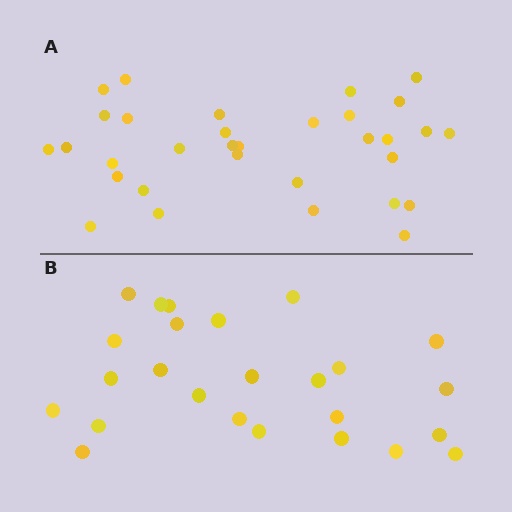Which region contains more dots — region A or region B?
Region A (the top region) has more dots.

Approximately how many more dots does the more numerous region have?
Region A has roughly 8 or so more dots than region B.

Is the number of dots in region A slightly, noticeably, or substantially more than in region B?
Region A has noticeably more, but not dramatically so. The ratio is roughly 1.3 to 1.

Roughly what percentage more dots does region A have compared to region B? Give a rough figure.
About 30% more.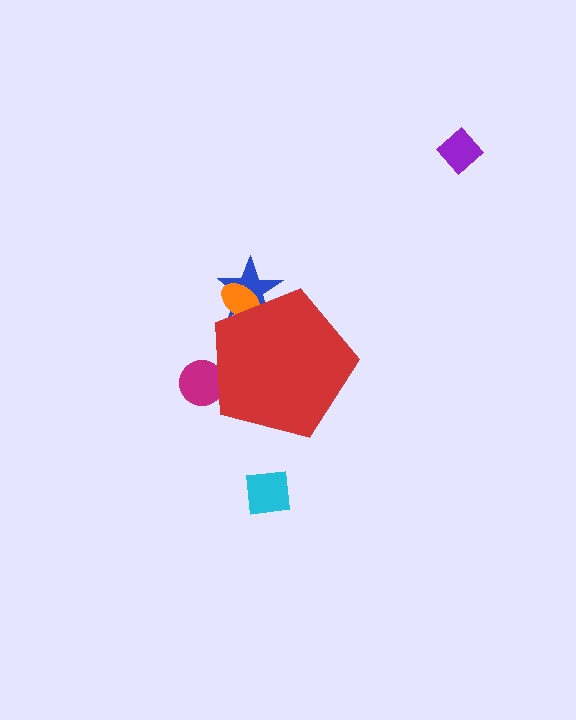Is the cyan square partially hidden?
No, the cyan square is fully visible.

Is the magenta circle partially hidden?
Yes, the magenta circle is partially hidden behind the red pentagon.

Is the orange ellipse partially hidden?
Yes, the orange ellipse is partially hidden behind the red pentagon.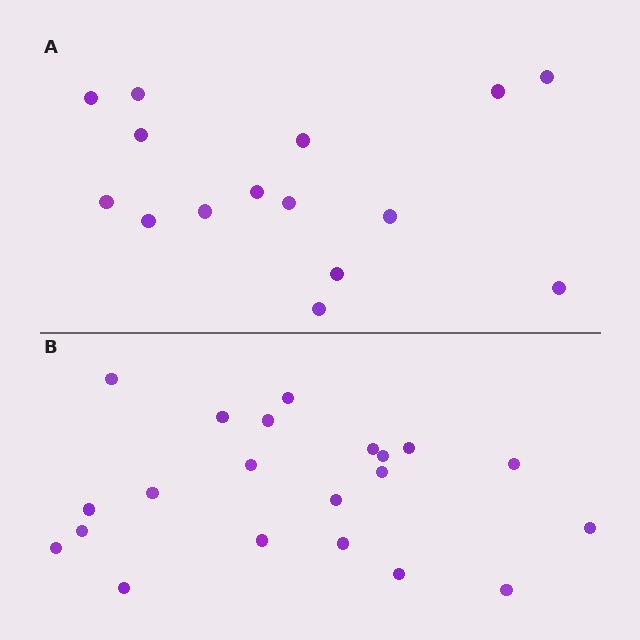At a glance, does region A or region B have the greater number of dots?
Region B (the bottom region) has more dots.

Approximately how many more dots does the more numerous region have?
Region B has about 6 more dots than region A.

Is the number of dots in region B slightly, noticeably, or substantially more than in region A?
Region B has noticeably more, but not dramatically so. The ratio is roughly 1.4 to 1.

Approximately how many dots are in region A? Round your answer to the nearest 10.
About 20 dots. (The exact count is 15, which rounds to 20.)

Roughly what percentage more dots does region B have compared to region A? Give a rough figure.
About 40% more.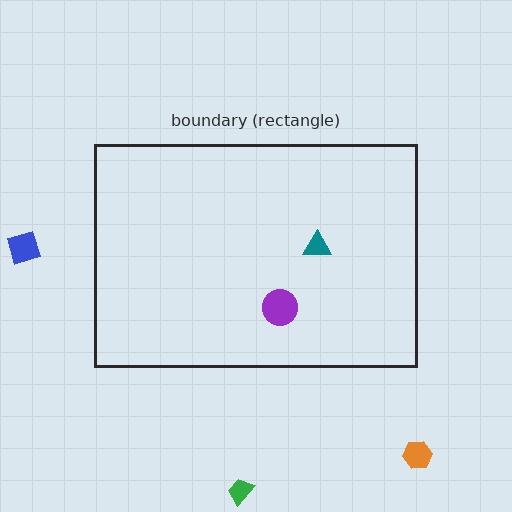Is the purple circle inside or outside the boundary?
Inside.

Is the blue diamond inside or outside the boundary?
Outside.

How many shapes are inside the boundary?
2 inside, 3 outside.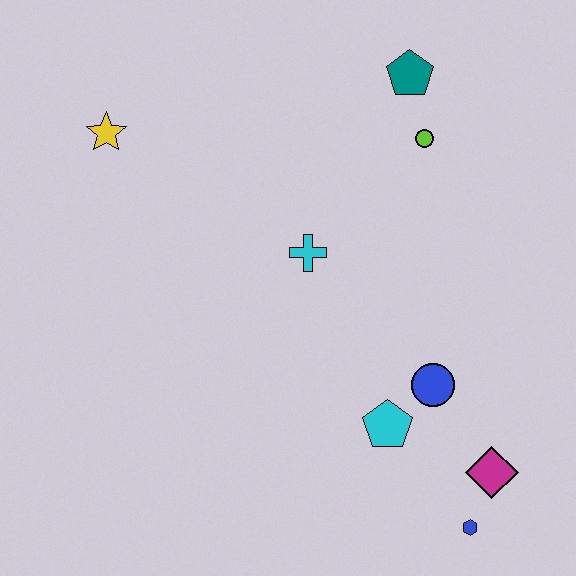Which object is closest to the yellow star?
The cyan cross is closest to the yellow star.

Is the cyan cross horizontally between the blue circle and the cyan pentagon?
No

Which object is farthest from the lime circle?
The blue hexagon is farthest from the lime circle.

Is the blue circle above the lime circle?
No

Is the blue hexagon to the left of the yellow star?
No